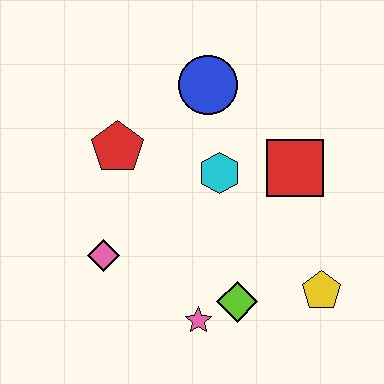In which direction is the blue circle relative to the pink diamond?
The blue circle is above the pink diamond.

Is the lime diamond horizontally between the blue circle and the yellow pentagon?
Yes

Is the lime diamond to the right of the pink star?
Yes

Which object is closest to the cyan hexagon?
The red square is closest to the cyan hexagon.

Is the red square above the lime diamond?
Yes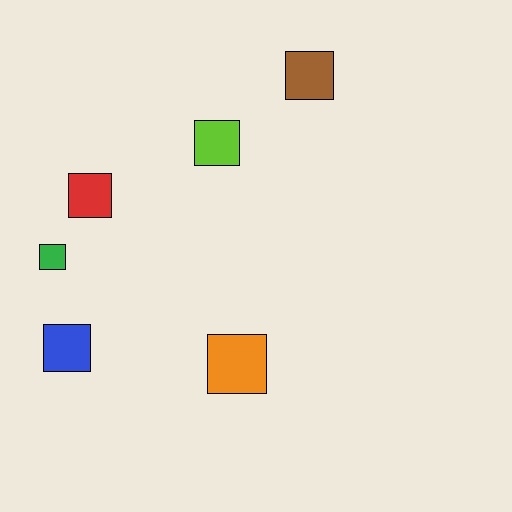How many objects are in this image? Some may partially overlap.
There are 6 objects.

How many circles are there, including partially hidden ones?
There are no circles.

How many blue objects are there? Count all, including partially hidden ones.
There is 1 blue object.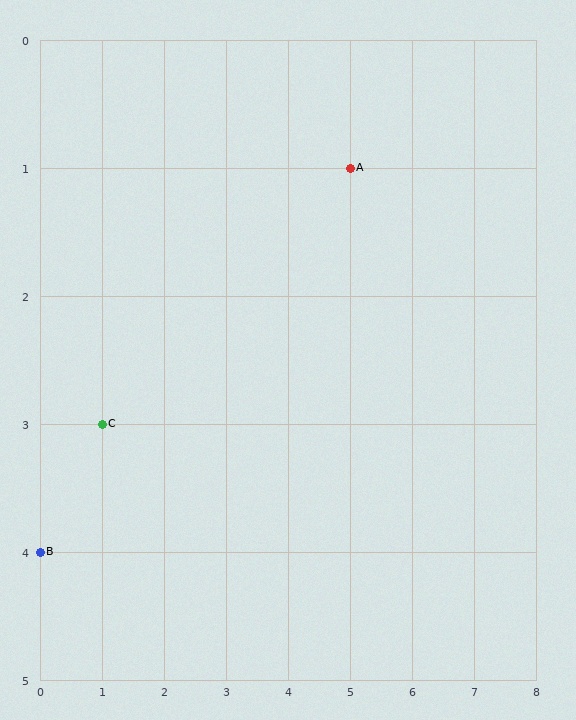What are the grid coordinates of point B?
Point B is at grid coordinates (0, 4).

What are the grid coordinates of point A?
Point A is at grid coordinates (5, 1).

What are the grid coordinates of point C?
Point C is at grid coordinates (1, 3).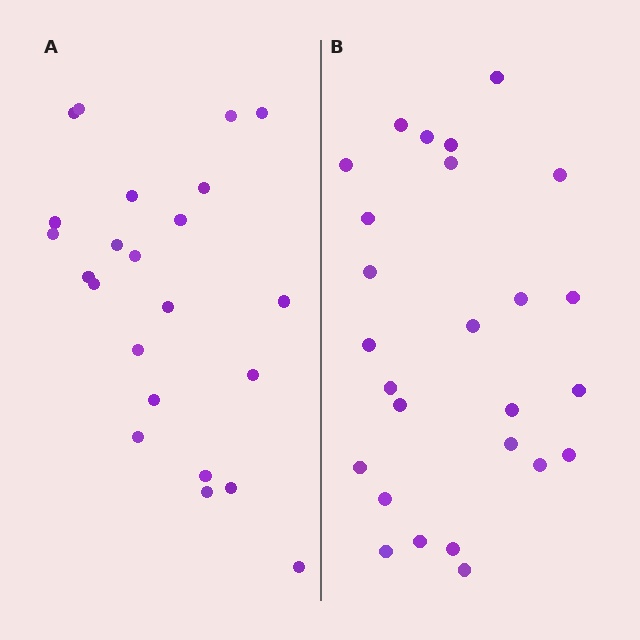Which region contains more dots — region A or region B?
Region B (the right region) has more dots.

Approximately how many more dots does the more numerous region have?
Region B has just a few more — roughly 2 or 3 more dots than region A.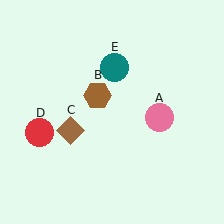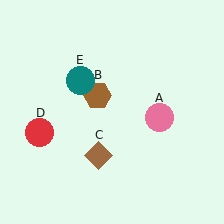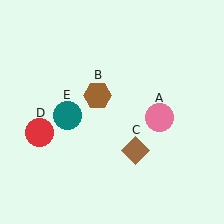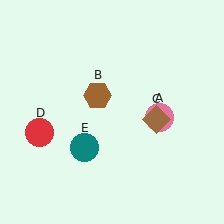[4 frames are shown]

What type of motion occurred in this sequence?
The brown diamond (object C), teal circle (object E) rotated counterclockwise around the center of the scene.